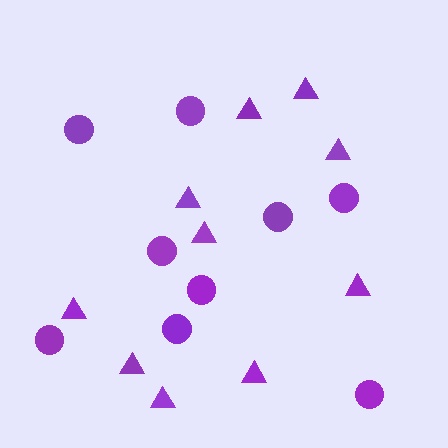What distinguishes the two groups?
There are 2 groups: one group of circles (9) and one group of triangles (10).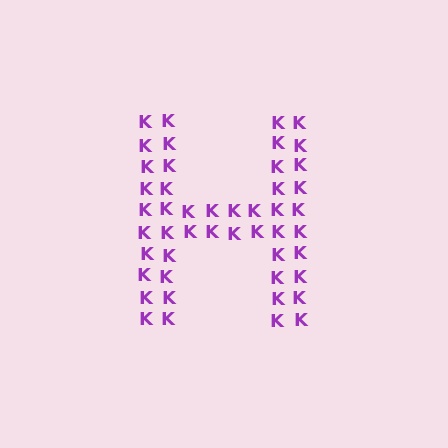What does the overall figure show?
The overall figure shows the letter H.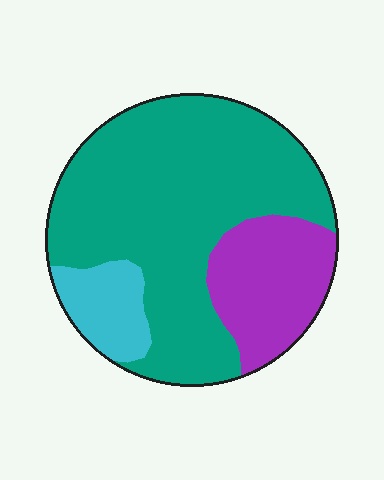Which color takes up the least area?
Cyan, at roughly 10%.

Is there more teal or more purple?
Teal.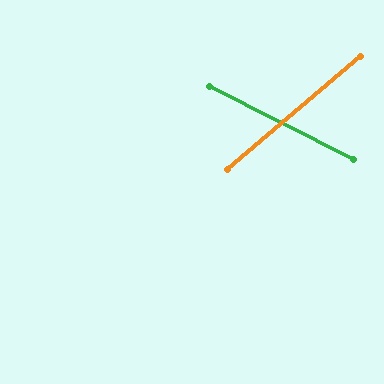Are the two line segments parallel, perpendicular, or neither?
Neither parallel nor perpendicular — they differ by about 67°.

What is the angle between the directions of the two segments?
Approximately 67 degrees.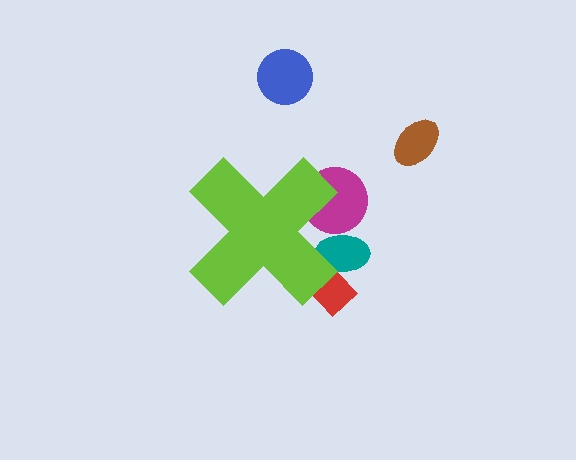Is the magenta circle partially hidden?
Yes, the magenta circle is partially hidden behind the lime cross.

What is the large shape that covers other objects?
A lime cross.